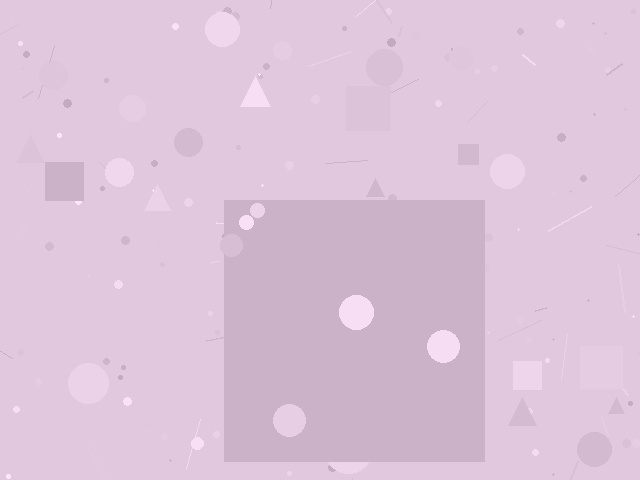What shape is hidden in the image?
A square is hidden in the image.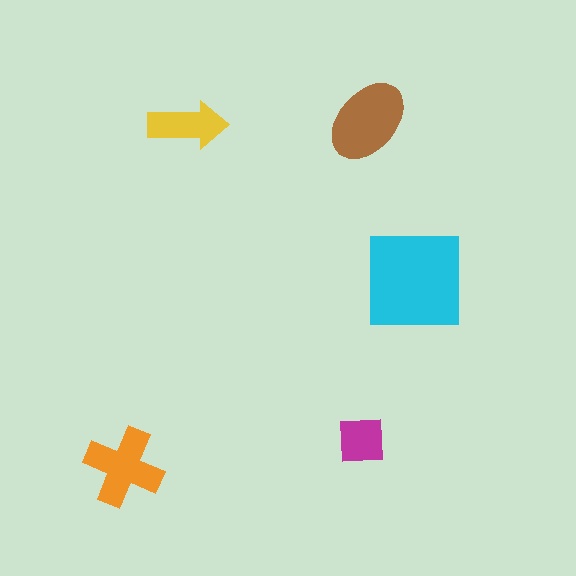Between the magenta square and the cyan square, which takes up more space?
The cyan square.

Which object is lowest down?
The orange cross is bottommost.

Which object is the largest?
The cyan square.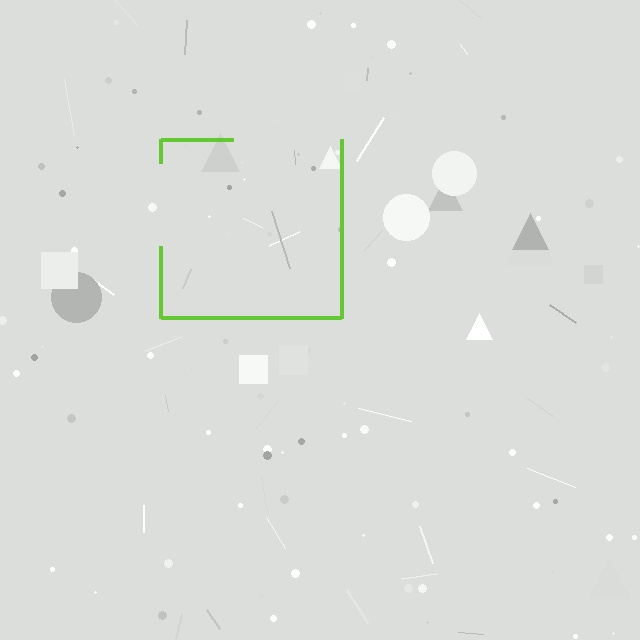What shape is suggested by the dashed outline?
The dashed outline suggests a square.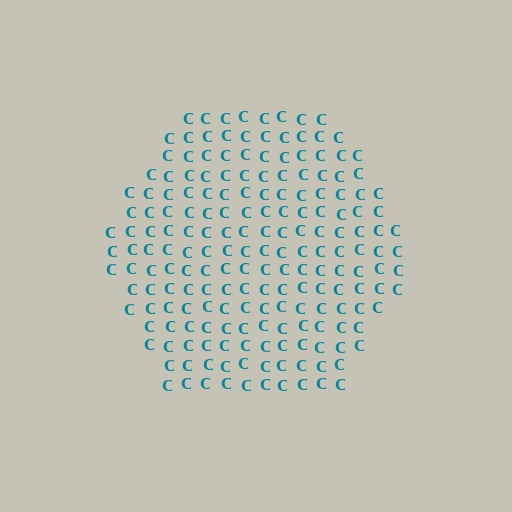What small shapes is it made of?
It is made of small letter C's.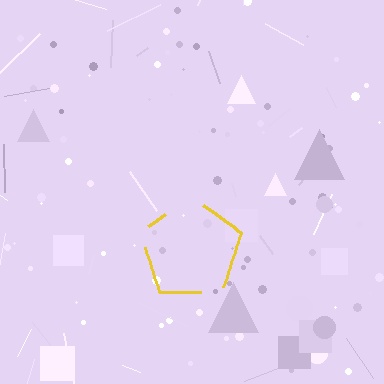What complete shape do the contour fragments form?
The contour fragments form a pentagon.